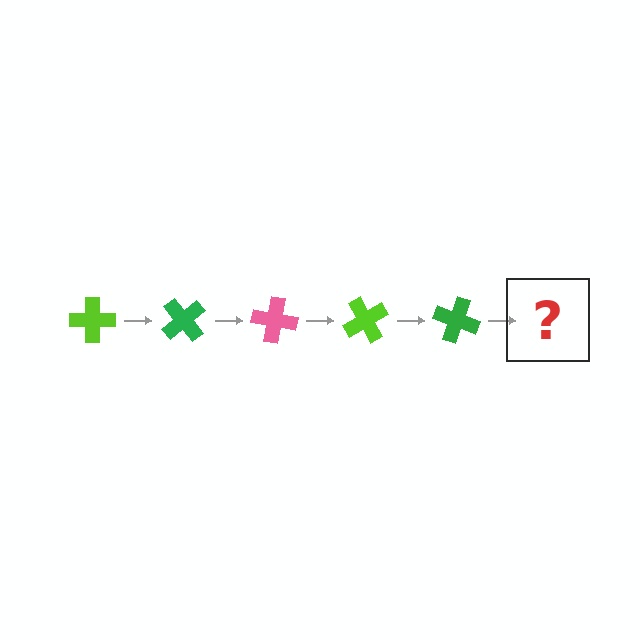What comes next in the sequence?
The next element should be a pink cross, rotated 250 degrees from the start.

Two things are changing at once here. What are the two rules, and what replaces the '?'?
The two rules are that it rotates 50 degrees each step and the color cycles through lime, green, and pink. The '?' should be a pink cross, rotated 250 degrees from the start.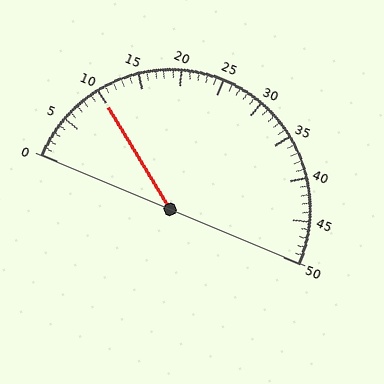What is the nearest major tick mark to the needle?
The nearest major tick mark is 10.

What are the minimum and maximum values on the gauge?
The gauge ranges from 0 to 50.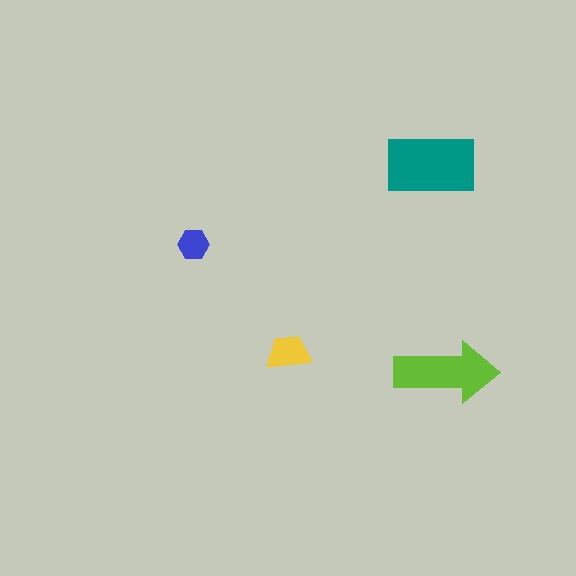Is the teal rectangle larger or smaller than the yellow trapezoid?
Larger.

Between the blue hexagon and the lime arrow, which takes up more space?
The lime arrow.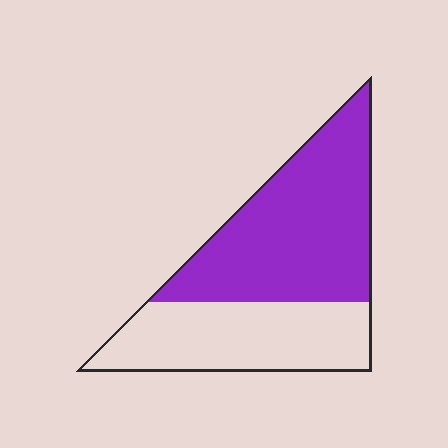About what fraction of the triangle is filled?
About three fifths (3/5).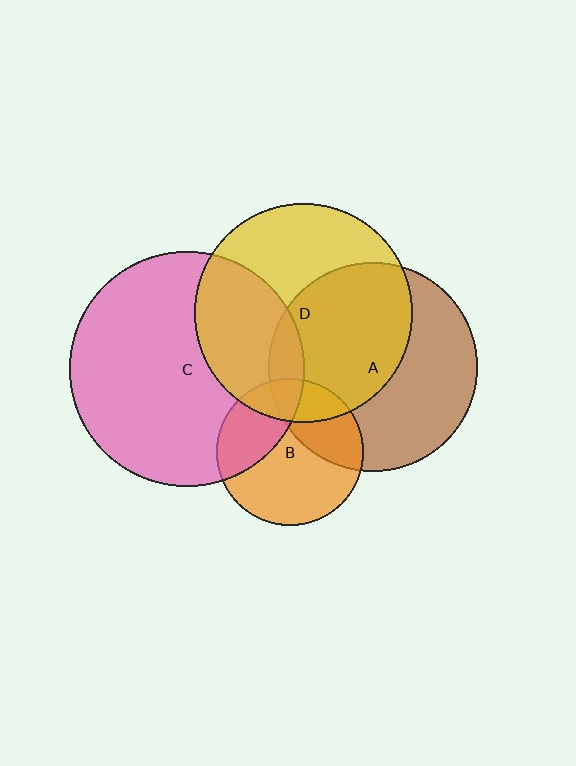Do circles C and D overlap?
Yes.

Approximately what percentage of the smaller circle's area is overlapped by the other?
Approximately 35%.